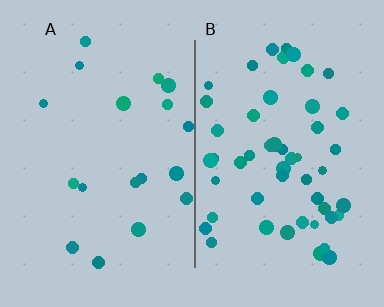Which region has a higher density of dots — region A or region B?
B (the right).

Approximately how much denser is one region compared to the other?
Approximately 2.8× — region B over region A.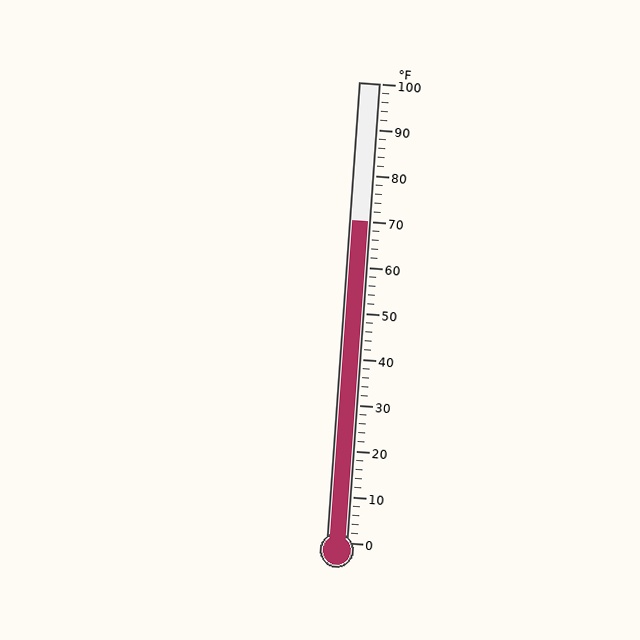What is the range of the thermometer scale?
The thermometer scale ranges from 0°F to 100°F.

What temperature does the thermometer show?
The thermometer shows approximately 70°F.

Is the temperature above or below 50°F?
The temperature is above 50°F.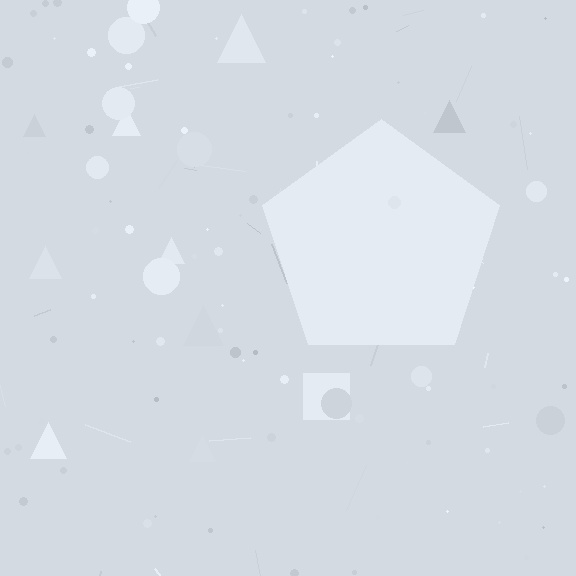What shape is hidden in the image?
A pentagon is hidden in the image.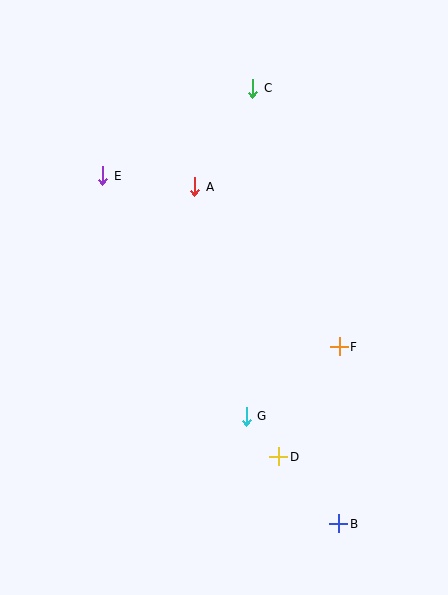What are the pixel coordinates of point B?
Point B is at (339, 524).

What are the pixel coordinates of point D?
Point D is at (279, 457).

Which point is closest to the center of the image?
Point A at (195, 187) is closest to the center.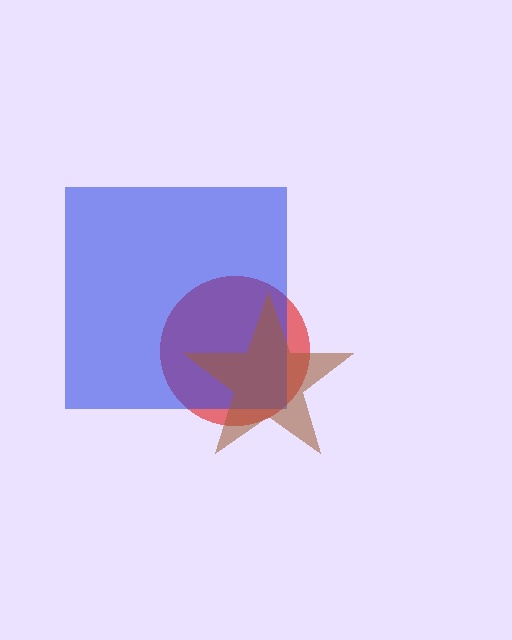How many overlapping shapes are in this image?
There are 3 overlapping shapes in the image.